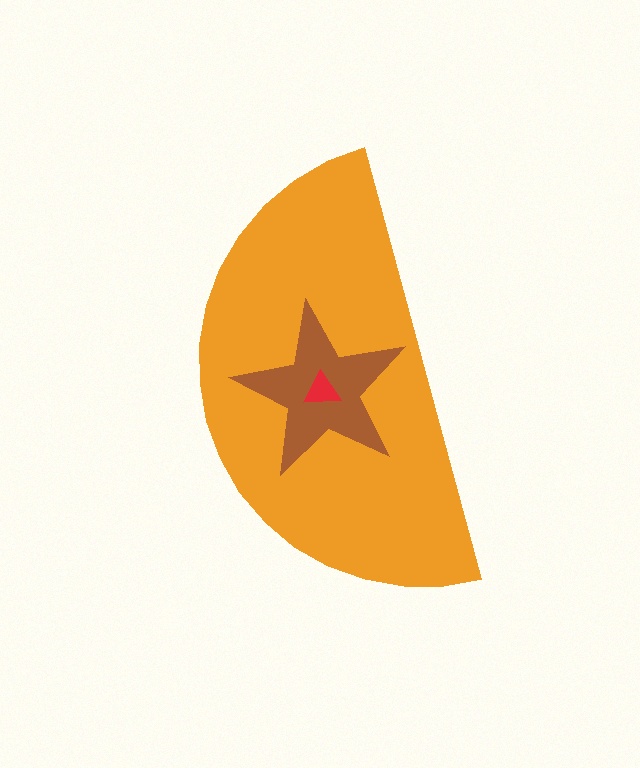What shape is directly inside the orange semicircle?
The brown star.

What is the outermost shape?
The orange semicircle.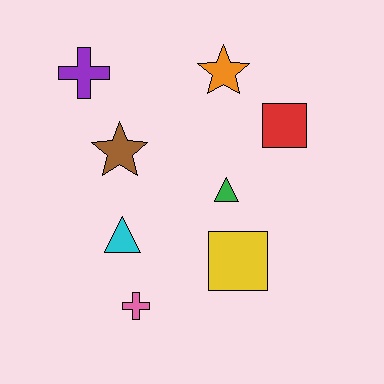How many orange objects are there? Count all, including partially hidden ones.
There is 1 orange object.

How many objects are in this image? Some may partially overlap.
There are 8 objects.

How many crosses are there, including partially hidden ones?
There are 2 crosses.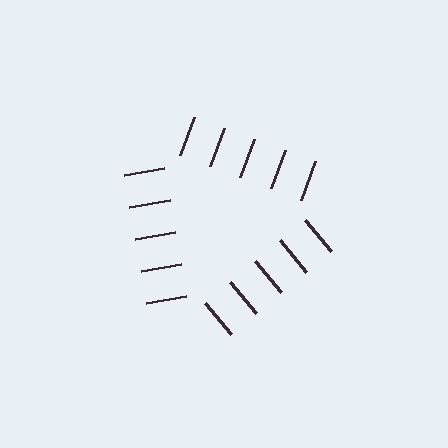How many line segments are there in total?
15 — 5 along each of the 3 edges.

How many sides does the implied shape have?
3 sides — the line-ends trace a triangle.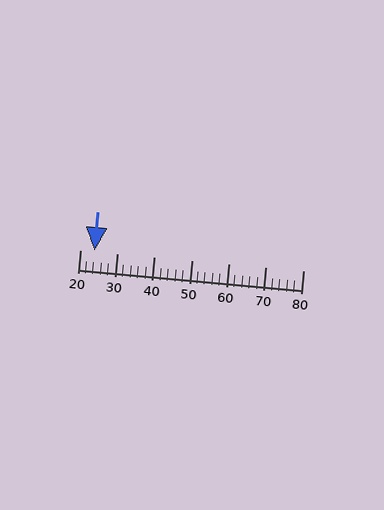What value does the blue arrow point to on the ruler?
The blue arrow points to approximately 24.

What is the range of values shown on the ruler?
The ruler shows values from 20 to 80.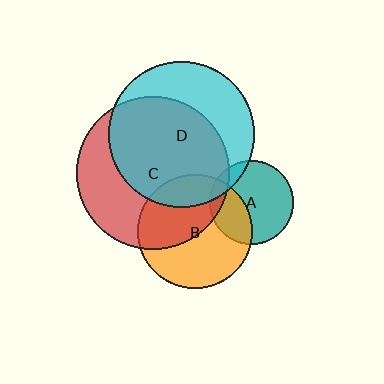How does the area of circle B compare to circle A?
Approximately 1.9 times.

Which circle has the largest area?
Circle C (red).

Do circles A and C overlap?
Yes.